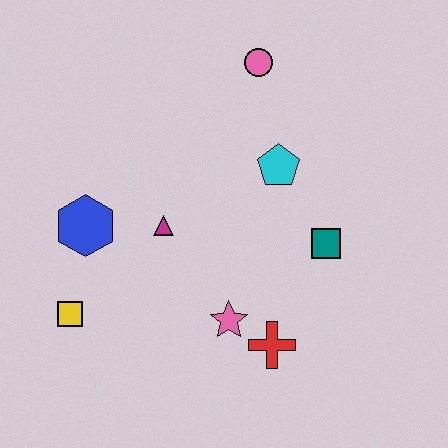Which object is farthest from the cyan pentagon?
The yellow square is farthest from the cyan pentagon.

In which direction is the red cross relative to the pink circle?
The red cross is below the pink circle.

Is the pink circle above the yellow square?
Yes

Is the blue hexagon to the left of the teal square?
Yes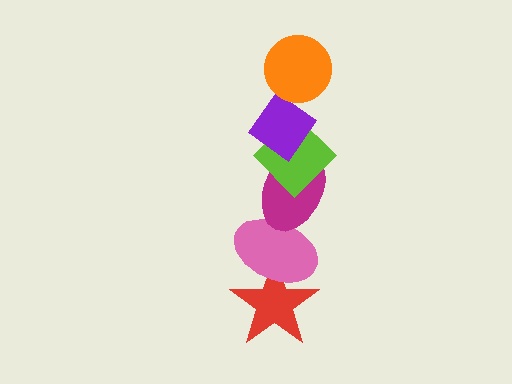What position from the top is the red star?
The red star is 6th from the top.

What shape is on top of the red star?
The pink ellipse is on top of the red star.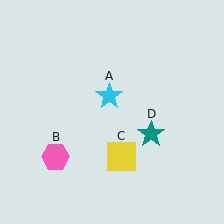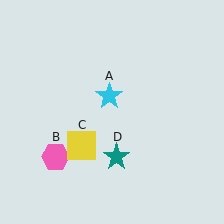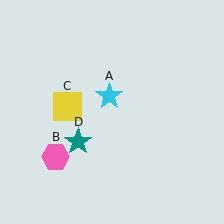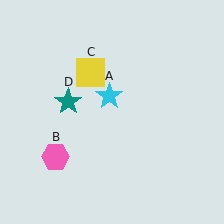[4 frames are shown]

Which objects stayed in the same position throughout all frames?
Cyan star (object A) and pink hexagon (object B) remained stationary.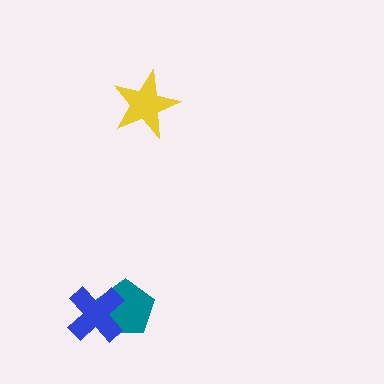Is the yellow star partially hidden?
No, no other shape covers it.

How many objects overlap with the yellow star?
0 objects overlap with the yellow star.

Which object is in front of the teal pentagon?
The blue cross is in front of the teal pentagon.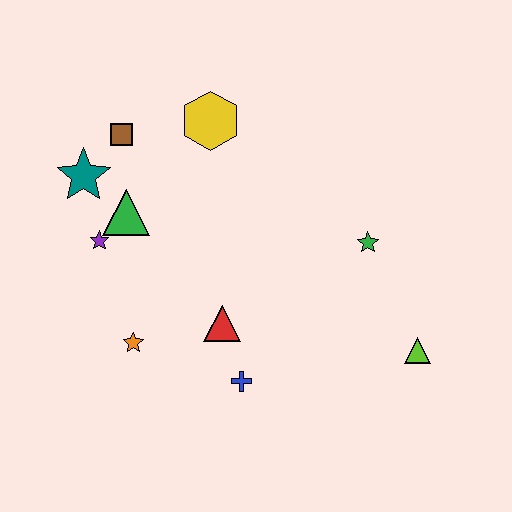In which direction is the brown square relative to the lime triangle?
The brown square is to the left of the lime triangle.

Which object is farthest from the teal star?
The lime triangle is farthest from the teal star.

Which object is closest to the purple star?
The green triangle is closest to the purple star.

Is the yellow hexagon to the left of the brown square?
No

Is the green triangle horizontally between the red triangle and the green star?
No